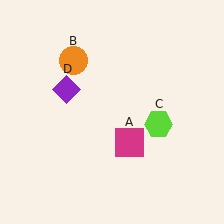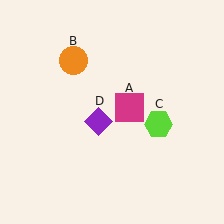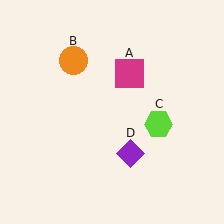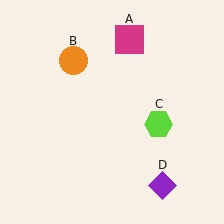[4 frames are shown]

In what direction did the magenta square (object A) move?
The magenta square (object A) moved up.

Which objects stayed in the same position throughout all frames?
Orange circle (object B) and lime hexagon (object C) remained stationary.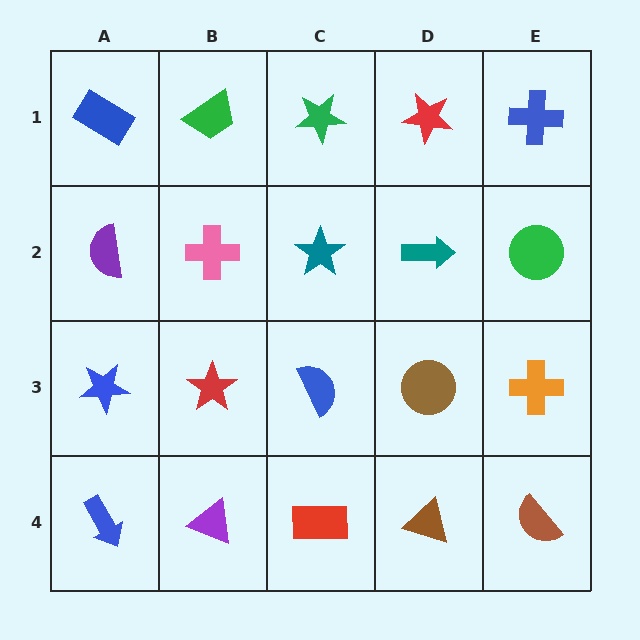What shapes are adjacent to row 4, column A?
A blue star (row 3, column A), a purple triangle (row 4, column B).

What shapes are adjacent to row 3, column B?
A pink cross (row 2, column B), a purple triangle (row 4, column B), a blue star (row 3, column A), a blue semicircle (row 3, column C).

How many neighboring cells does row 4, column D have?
3.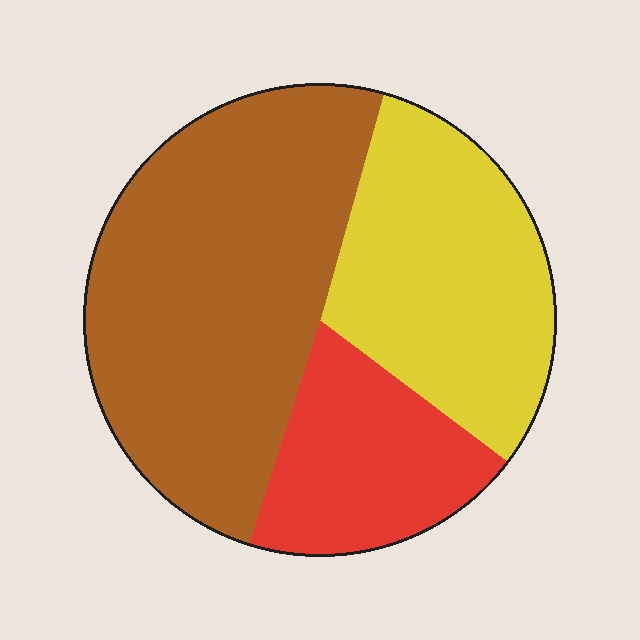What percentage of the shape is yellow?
Yellow takes up between a quarter and a half of the shape.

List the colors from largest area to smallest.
From largest to smallest: brown, yellow, red.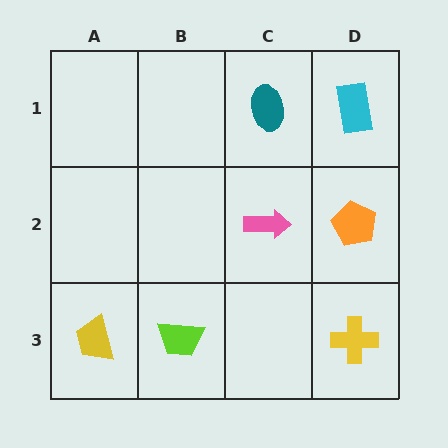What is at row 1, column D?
A cyan rectangle.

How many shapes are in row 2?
2 shapes.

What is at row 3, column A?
A yellow trapezoid.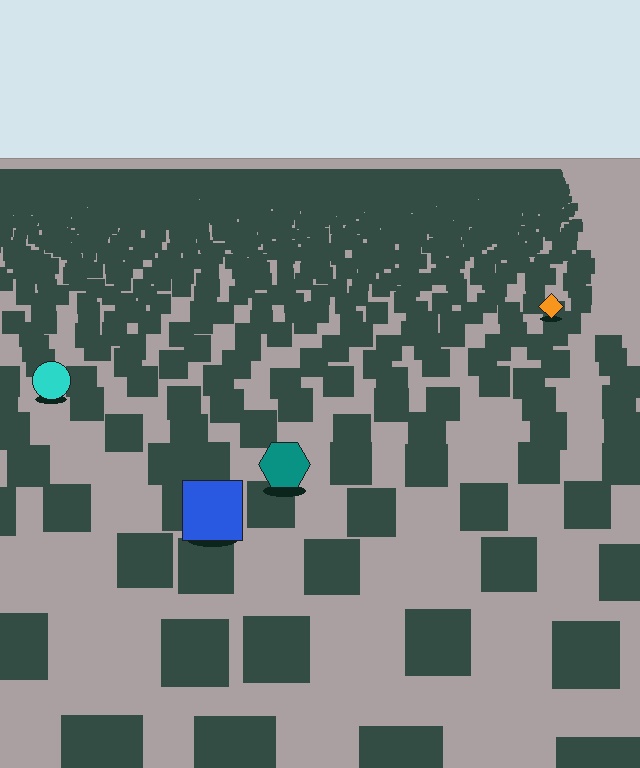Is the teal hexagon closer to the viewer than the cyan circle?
Yes. The teal hexagon is closer — you can tell from the texture gradient: the ground texture is coarser near it.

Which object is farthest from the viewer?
The orange diamond is farthest from the viewer. It appears smaller and the ground texture around it is denser.